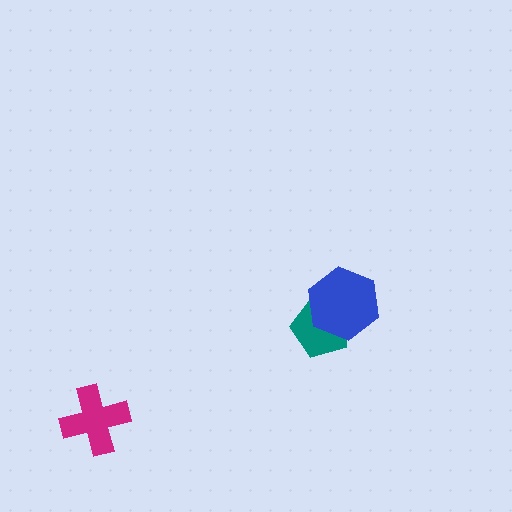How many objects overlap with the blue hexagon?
1 object overlaps with the blue hexagon.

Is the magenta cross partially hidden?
No, no other shape covers it.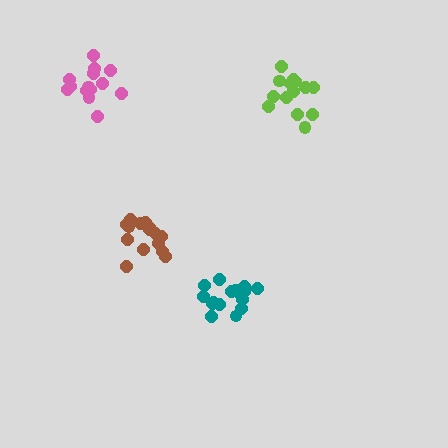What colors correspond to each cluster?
The clusters are colored: brown, pink, lime, teal.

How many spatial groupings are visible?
There are 4 spatial groupings.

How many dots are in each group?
Group 1: 15 dots, Group 2: 15 dots, Group 3: 14 dots, Group 4: 17 dots (61 total).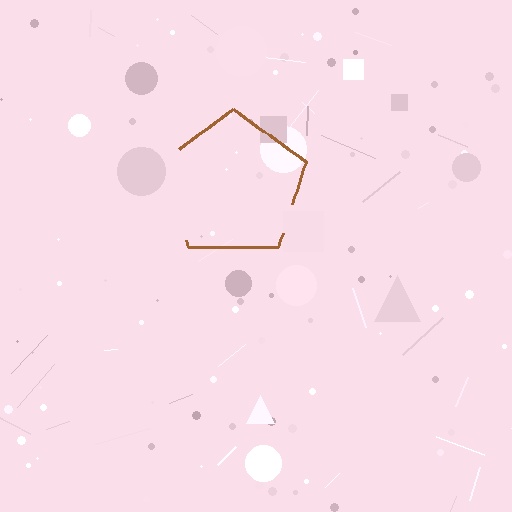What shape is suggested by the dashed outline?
The dashed outline suggests a pentagon.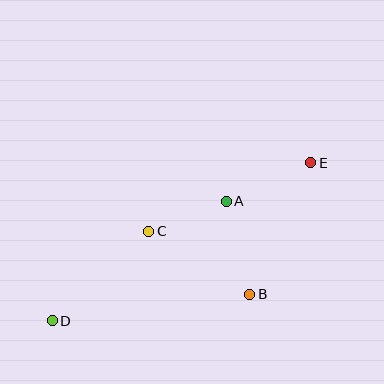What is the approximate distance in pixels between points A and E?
The distance between A and E is approximately 93 pixels.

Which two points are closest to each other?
Points A and C are closest to each other.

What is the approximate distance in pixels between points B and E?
The distance between B and E is approximately 145 pixels.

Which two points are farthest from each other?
Points D and E are farthest from each other.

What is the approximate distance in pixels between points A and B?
The distance between A and B is approximately 96 pixels.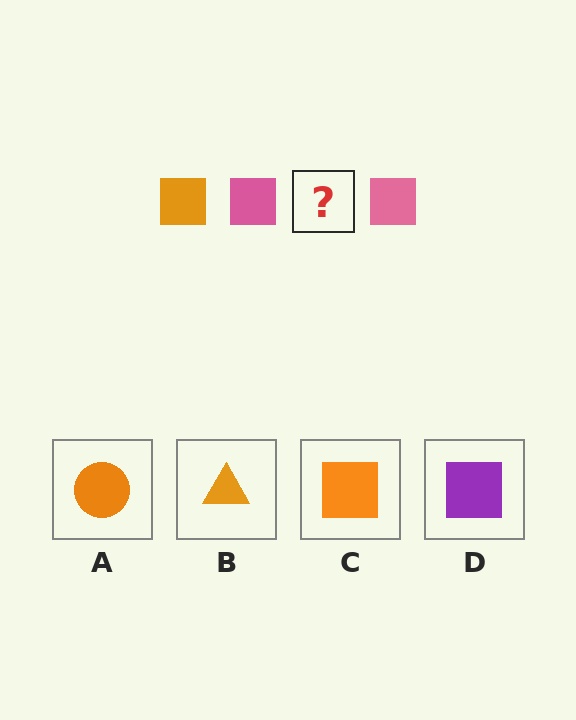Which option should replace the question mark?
Option C.